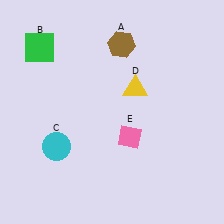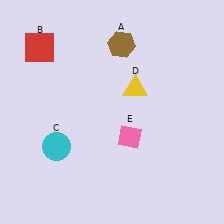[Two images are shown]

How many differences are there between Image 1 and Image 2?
There is 1 difference between the two images.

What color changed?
The square (B) changed from green in Image 1 to red in Image 2.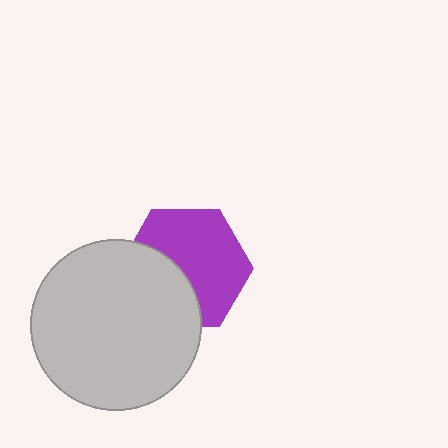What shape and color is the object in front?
The object in front is a light gray circle.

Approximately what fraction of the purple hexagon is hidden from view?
Roughly 38% of the purple hexagon is hidden behind the light gray circle.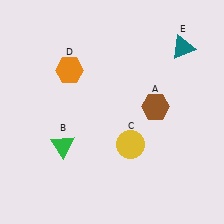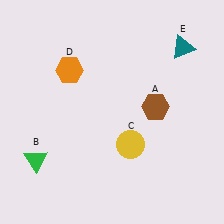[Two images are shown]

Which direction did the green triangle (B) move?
The green triangle (B) moved left.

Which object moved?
The green triangle (B) moved left.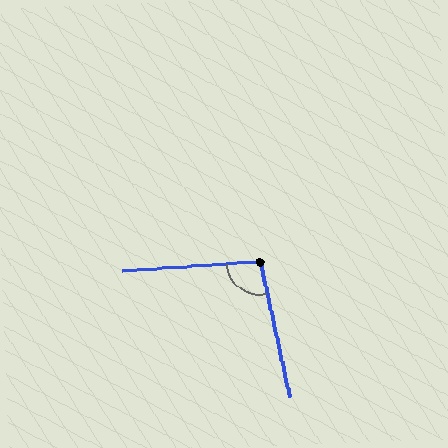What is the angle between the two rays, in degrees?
Approximately 98 degrees.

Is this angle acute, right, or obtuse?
It is obtuse.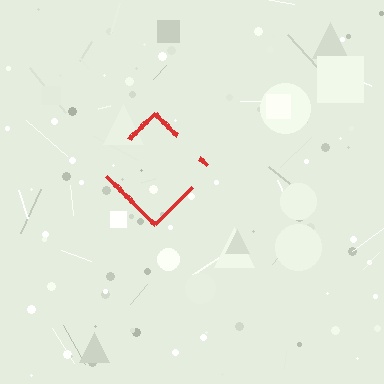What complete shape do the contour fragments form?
The contour fragments form a diamond.